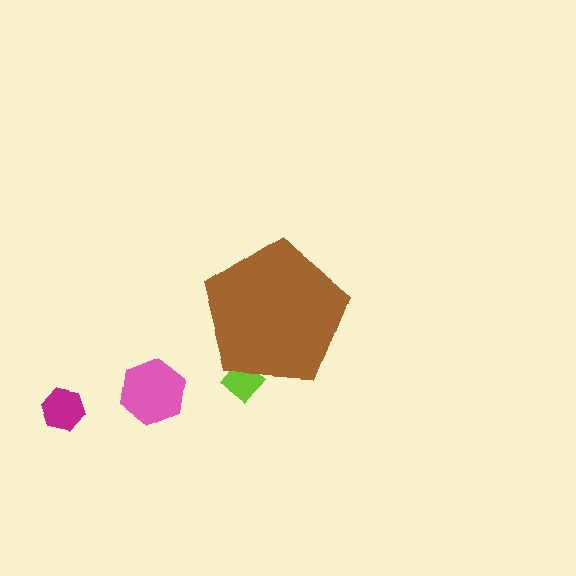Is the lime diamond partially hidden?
Yes, the lime diamond is partially hidden behind the brown pentagon.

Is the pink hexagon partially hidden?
No, the pink hexagon is fully visible.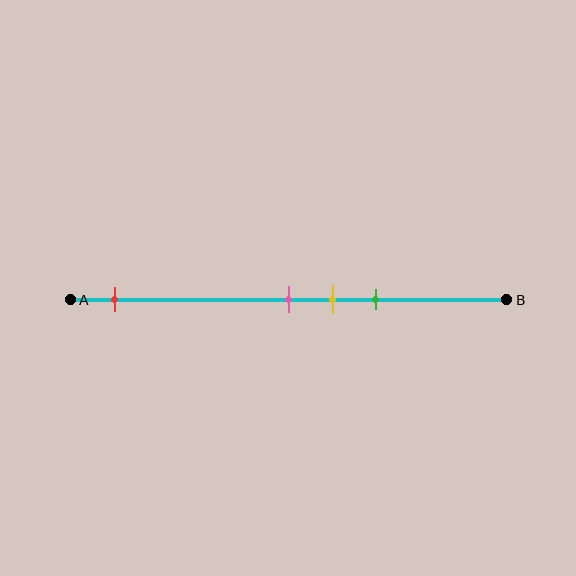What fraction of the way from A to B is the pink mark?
The pink mark is approximately 50% (0.5) of the way from A to B.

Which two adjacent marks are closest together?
The pink and yellow marks are the closest adjacent pair.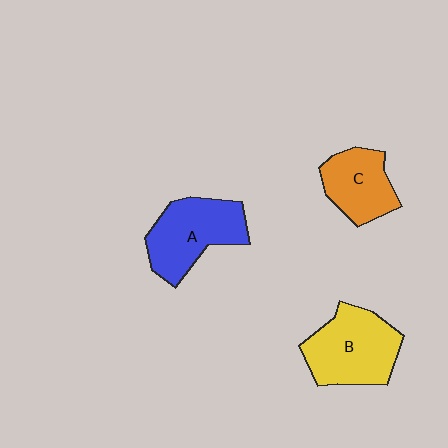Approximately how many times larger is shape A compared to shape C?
Approximately 1.3 times.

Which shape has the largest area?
Shape B (yellow).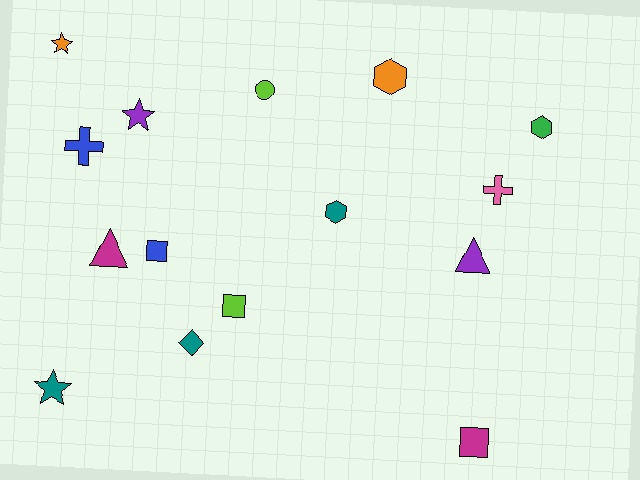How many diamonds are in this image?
There is 1 diamond.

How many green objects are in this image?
There is 1 green object.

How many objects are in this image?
There are 15 objects.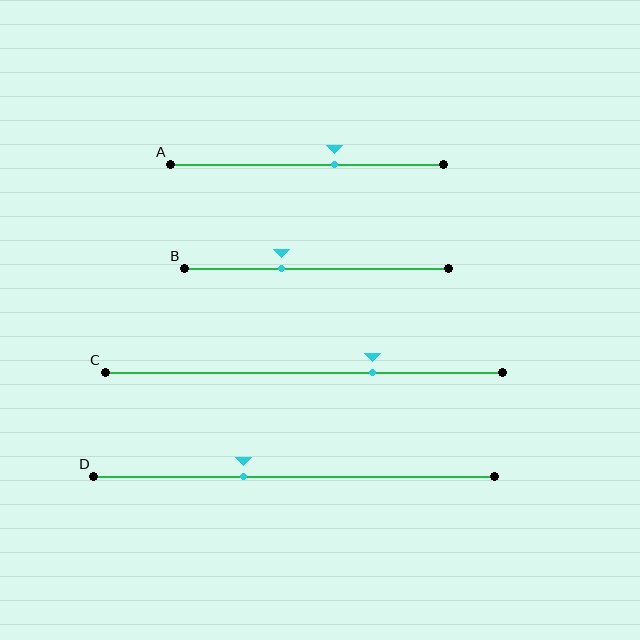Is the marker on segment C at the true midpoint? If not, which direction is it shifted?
No, the marker on segment C is shifted to the right by about 17% of the segment length.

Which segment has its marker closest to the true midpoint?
Segment A has its marker closest to the true midpoint.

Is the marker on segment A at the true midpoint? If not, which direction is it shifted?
No, the marker on segment A is shifted to the right by about 10% of the segment length.